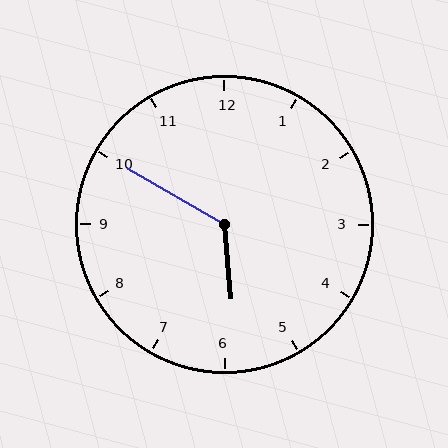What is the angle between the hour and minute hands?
Approximately 125 degrees.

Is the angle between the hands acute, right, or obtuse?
It is obtuse.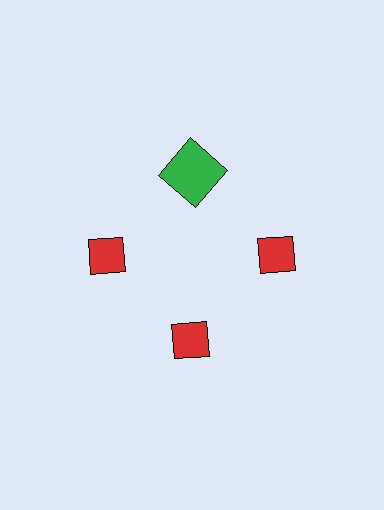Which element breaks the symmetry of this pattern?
The green square at roughly the 12 o'clock position breaks the symmetry. All other shapes are red diamonds.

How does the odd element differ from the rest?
It differs in both color (green instead of red) and shape (square instead of diamond).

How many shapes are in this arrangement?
There are 4 shapes arranged in a ring pattern.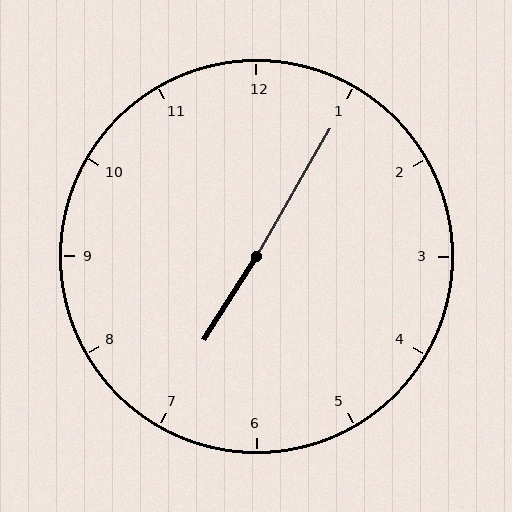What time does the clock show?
7:05.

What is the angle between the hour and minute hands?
Approximately 178 degrees.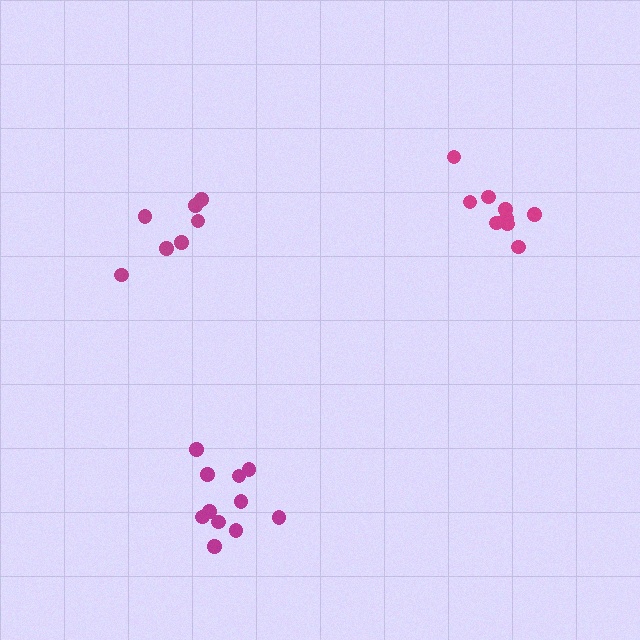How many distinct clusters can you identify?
There are 3 distinct clusters.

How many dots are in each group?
Group 1: 9 dots, Group 2: 11 dots, Group 3: 7 dots (27 total).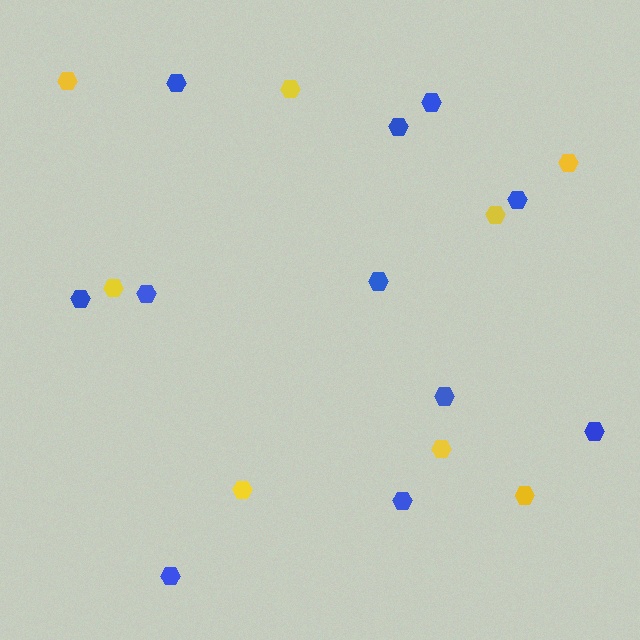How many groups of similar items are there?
There are 2 groups: one group of blue hexagons (11) and one group of yellow hexagons (8).